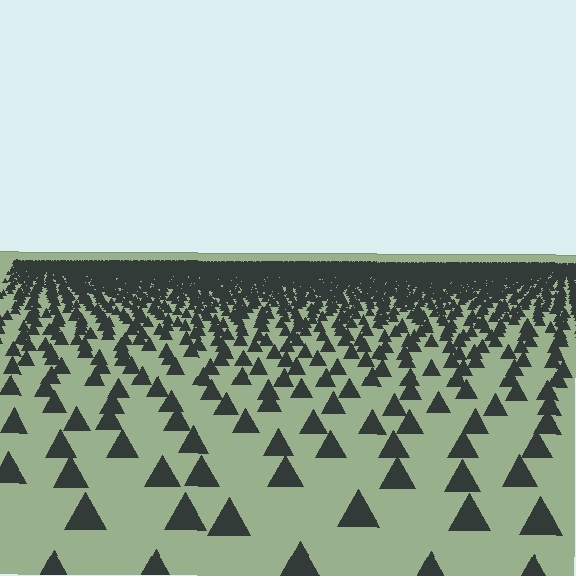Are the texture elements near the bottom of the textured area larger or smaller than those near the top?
Larger. Near the bottom, elements are closer to the viewer and appear at a bigger on-screen size.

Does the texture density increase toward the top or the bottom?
Density increases toward the top.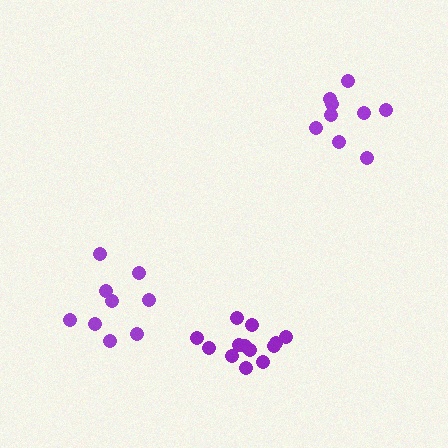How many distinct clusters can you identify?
There are 3 distinct clusters.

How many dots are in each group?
Group 1: 9 dots, Group 2: 13 dots, Group 3: 9 dots (31 total).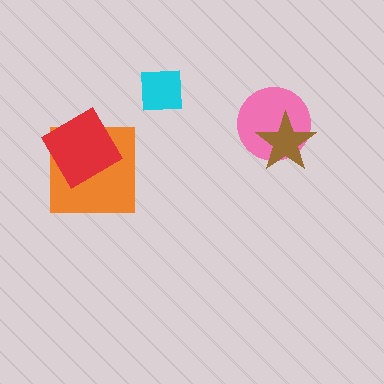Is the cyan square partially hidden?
No, no other shape covers it.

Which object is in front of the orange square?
The red diamond is in front of the orange square.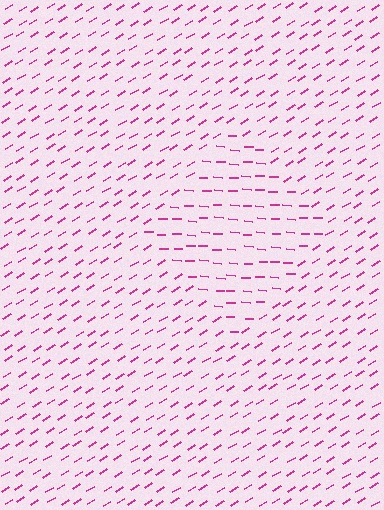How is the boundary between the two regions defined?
The boundary is defined purely by a change in line orientation (approximately 36 degrees difference). All lines are the same color and thickness.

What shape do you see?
I see a diamond.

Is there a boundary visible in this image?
Yes, there is a texture boundary formed by a change in line orientation.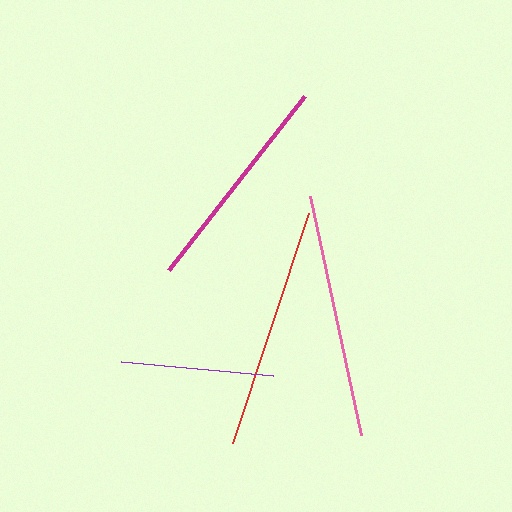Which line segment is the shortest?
The purple line is the shortest at approximately 152 pixels.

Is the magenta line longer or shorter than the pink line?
The pink line is longer than the magenta line.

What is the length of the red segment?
The red segment is approximately 242 pixels long.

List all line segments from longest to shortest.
From longest to shortest: pink, red, magenta, purple.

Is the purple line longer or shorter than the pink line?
The pink line is longer than the purple line.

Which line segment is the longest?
The pink line is the longest at approximately 245 pixels.